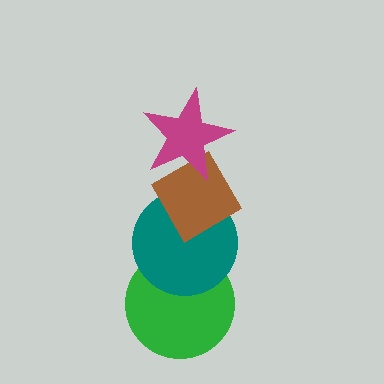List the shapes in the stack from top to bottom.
From top to bottom: the magenta star, the brown diamond, the teal circle, the green circle.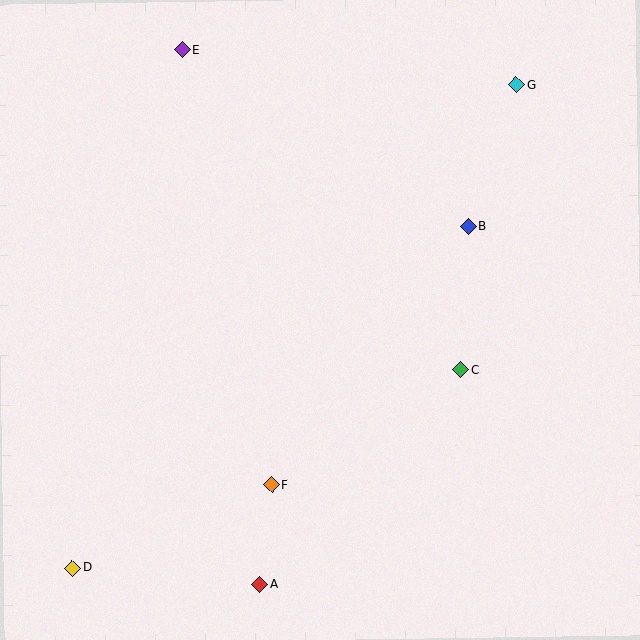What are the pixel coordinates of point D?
Point D is at (72, 568).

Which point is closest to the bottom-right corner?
Point C is closest to the bottom-right corner.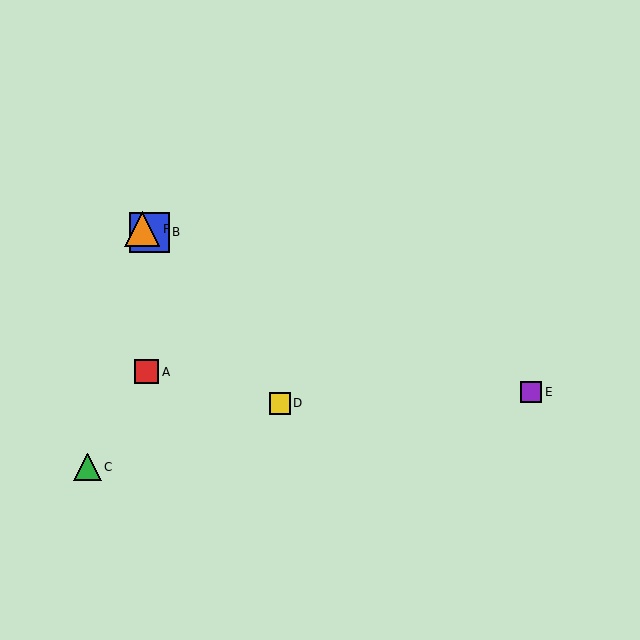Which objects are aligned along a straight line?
Objects B, E, F are aligned along a straight line.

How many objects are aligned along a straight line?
3 objects (B, E, F) are aligned along a straight line.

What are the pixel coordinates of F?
Object F is at (142, 229).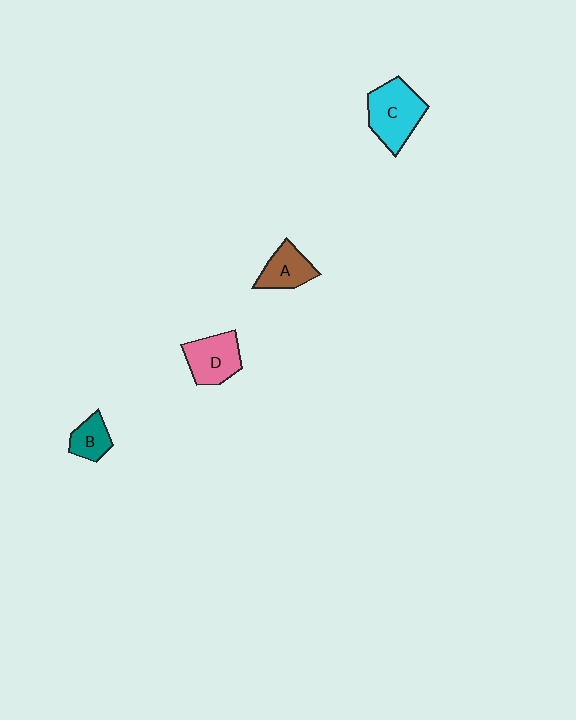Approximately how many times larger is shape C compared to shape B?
Approximately 2.1 times.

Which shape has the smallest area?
Shape B (teal).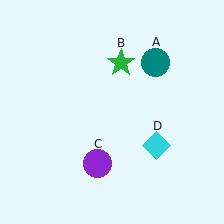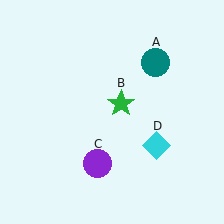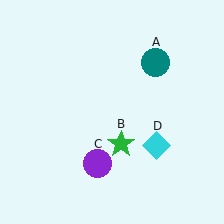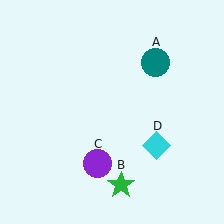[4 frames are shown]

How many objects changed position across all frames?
1 object changed position: green star (object B).